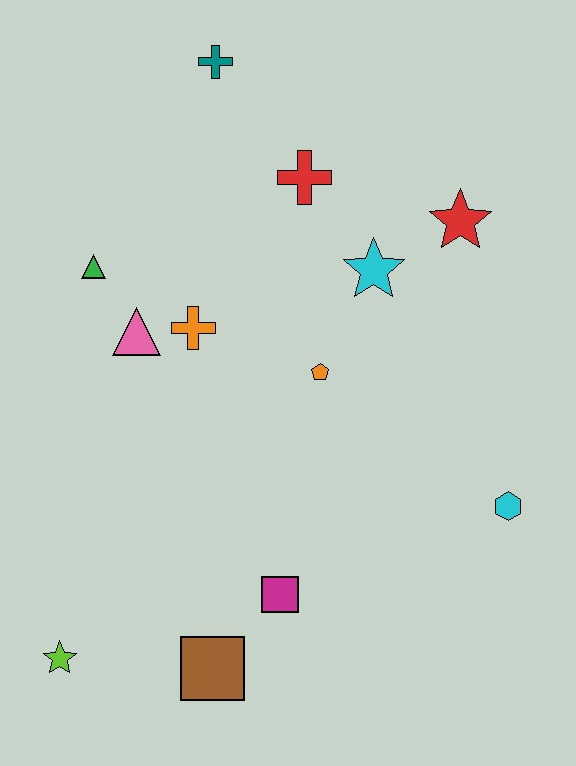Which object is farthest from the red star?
The lime star is farthest from the red star.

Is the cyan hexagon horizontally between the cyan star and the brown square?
No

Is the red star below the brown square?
No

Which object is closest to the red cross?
The cyan star is closest to the red cross.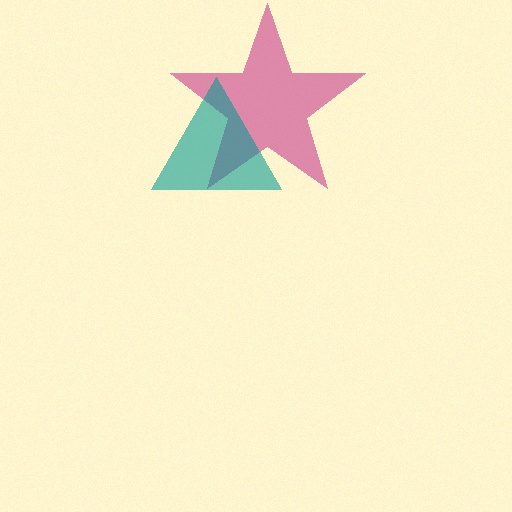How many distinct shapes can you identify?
There are 2 distinct shapes: a magenta star, a teal triangle.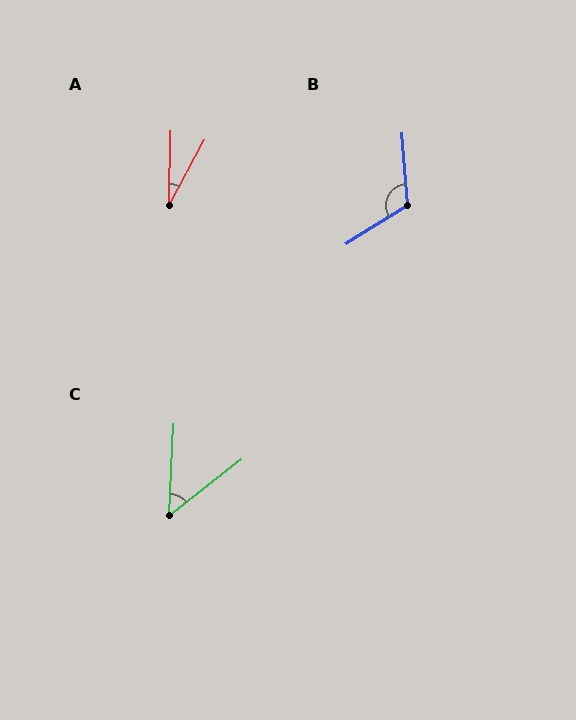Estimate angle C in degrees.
Approximately 49 degrees.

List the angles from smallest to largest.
A (27°), C (49°), B (118°).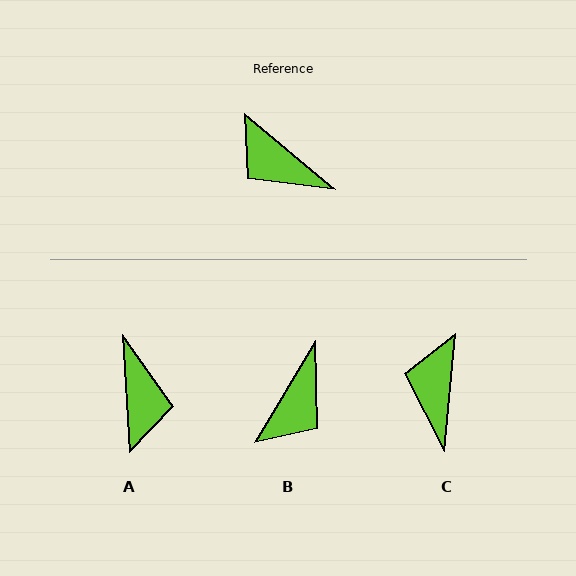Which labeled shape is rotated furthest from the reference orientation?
A, about 133 degrees away.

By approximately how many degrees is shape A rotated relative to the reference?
Approximately 133 degrees counter-clockwise.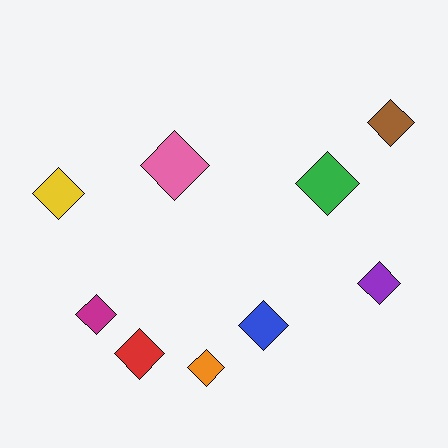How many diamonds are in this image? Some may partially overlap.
There are 9 diamonds.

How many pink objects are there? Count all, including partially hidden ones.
There is 1 pink object.